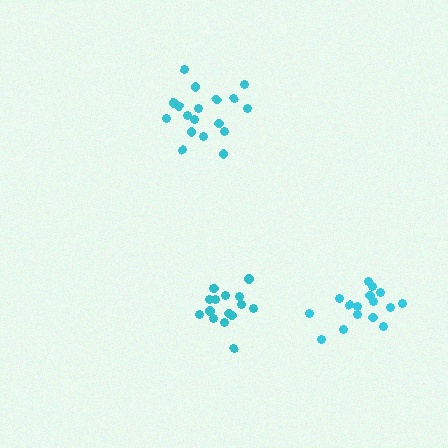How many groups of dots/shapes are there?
There are 3 groups.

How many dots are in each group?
Group 1: 18 dots, Group 2: 16 dots, Group 3: 16 dots (50 total).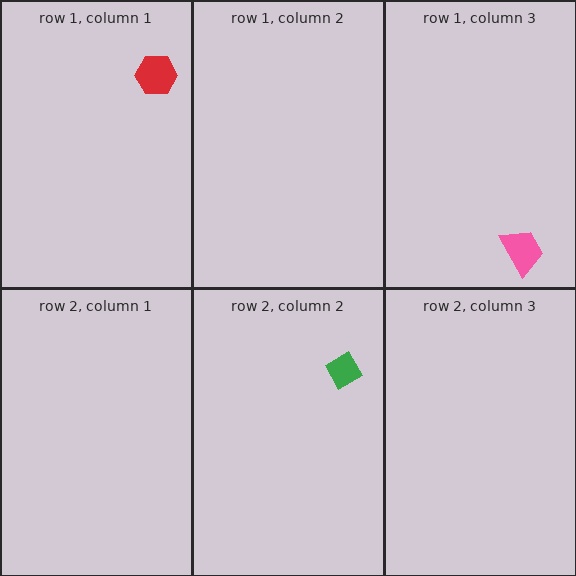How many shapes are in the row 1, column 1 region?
1.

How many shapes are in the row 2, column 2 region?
1.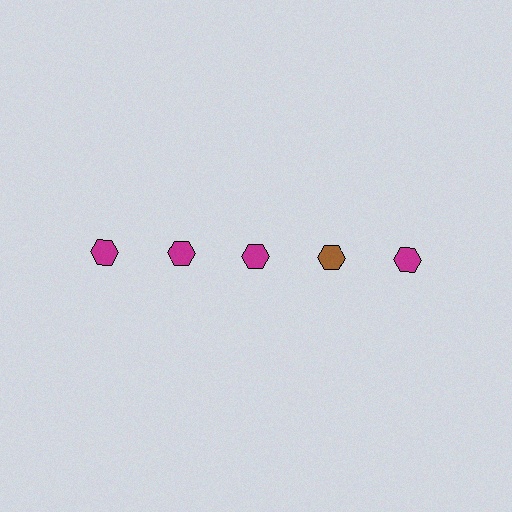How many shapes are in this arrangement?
There are 5 shapes arranged in a grid pattern.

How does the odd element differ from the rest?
It has a different color: brown instead of magenta.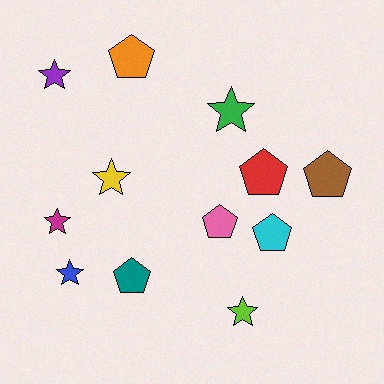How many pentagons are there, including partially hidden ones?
There are 6 pentagons.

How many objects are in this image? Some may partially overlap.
There are 12 objects.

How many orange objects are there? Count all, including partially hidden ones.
There is 1 orange object.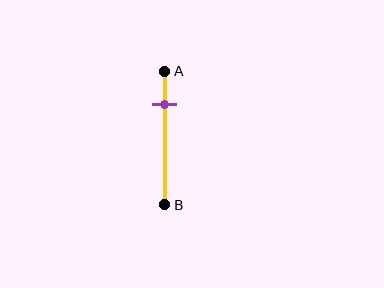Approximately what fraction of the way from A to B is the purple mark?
The purple mark is approximately 25% of the way from A to B.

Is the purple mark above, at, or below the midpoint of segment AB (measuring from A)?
The purple mark is above the midpoint of segment AB.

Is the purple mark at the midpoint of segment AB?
No, the mark is at about 25% from A, not at the 50% midpoint.